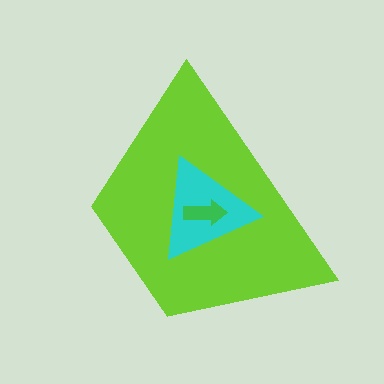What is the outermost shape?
The lime trapezoid.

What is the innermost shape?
The green arrow.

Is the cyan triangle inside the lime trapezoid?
Yes.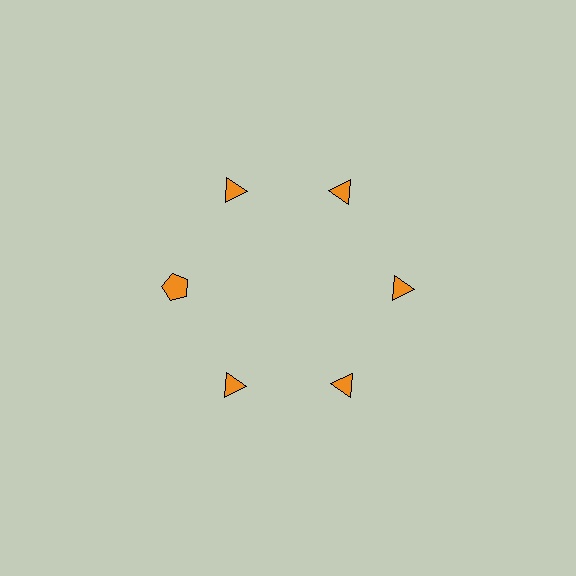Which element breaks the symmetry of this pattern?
The orange pentagon at roughly the 9 o'clock position breaks the symmetry. All other shapes are orange triangles.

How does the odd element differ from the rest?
It has a different shape: pentagon instead of triangle.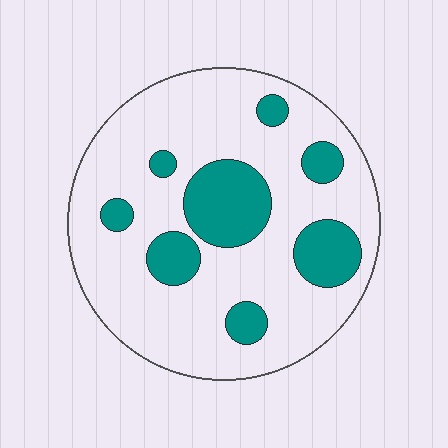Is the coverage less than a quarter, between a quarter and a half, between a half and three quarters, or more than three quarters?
Less than a quarter.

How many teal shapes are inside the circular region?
8.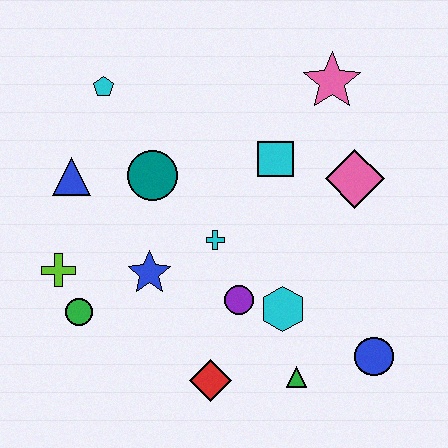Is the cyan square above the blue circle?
Yes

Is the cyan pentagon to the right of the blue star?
No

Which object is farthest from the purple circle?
The cyan pentagon is farthest from the purple circle.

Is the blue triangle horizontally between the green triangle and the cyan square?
No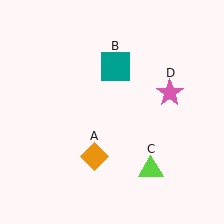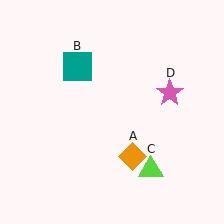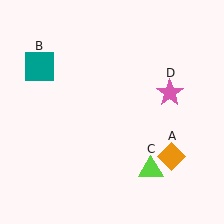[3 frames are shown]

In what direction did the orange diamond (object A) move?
The orange diamond (object A) moved right.